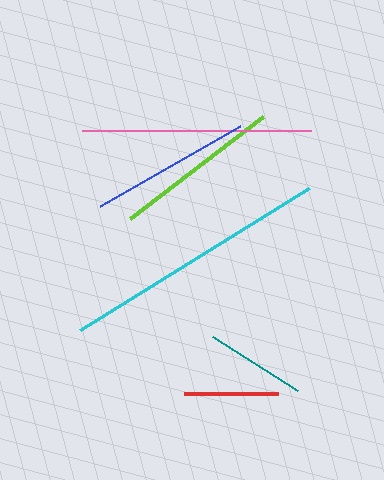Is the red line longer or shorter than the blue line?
The blue line is longer than the red line.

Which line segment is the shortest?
The red line is the shortest at approximately 94 pixels.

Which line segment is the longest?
The cyan line is the longest at approximately 269 pixels.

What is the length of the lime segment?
The lime segment is approximately 168 pixels long.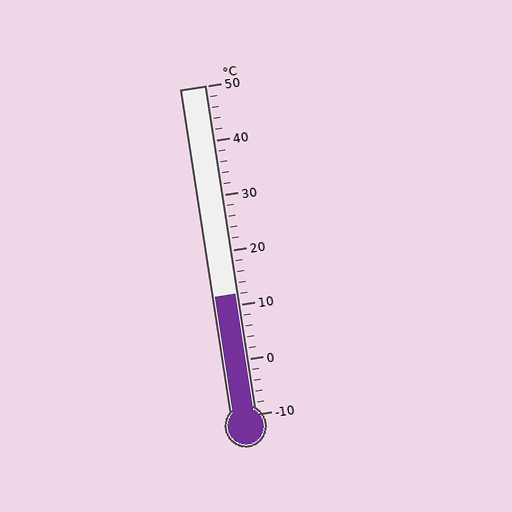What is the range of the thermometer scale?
The thermometer scale ranges from -10°C to 50°C.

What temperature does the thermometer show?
The thermometer shows approximately 12°C.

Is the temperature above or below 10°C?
The temperature is above 10°C.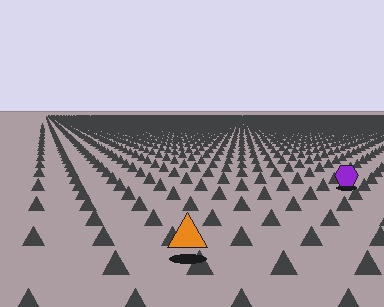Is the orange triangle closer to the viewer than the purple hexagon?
Yes. The orange triangle is closer — you can tell from the texture gradient: the ground texture is coarser near it.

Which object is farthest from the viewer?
The purple hexagon is farthest from the viewer. It appears smaller and the ground texture around it is denser.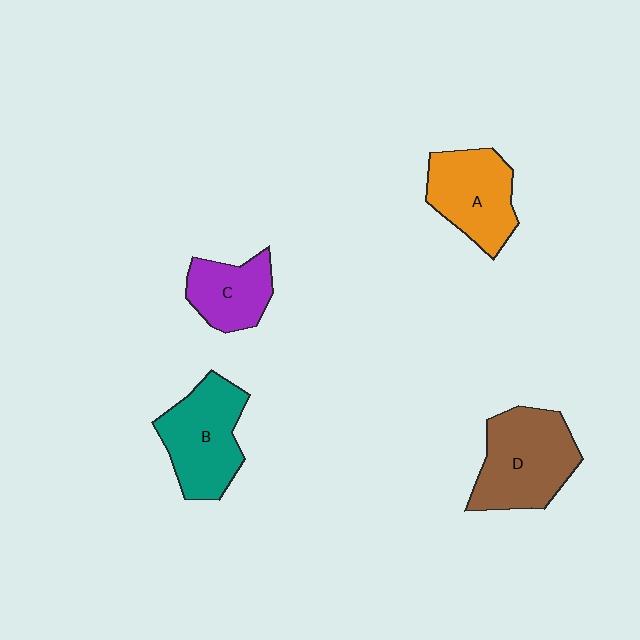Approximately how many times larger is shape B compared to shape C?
Approximately 1.5 times.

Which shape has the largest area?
Shape D (brown).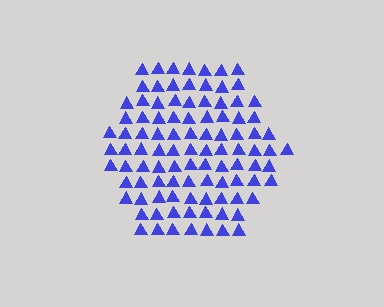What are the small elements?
The small elements are triangles.